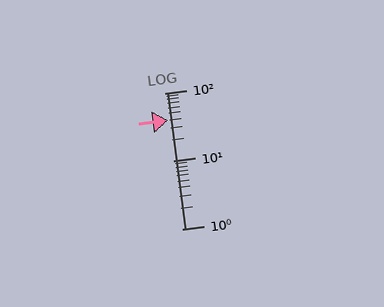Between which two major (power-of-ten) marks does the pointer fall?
The pointer is between 10 and 100.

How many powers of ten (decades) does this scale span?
The scale spans 2 decades, from 1 to 100.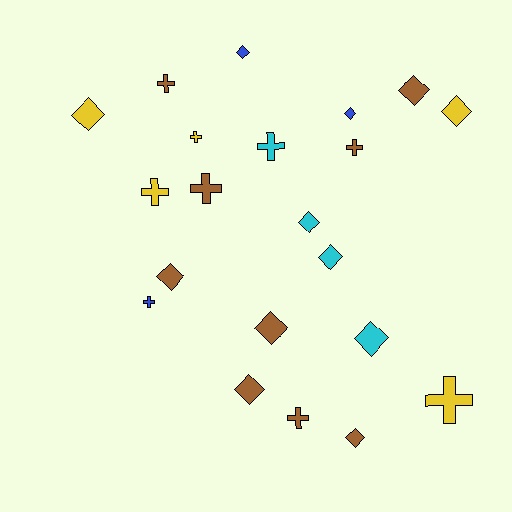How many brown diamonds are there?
There are 5 brown diamonds.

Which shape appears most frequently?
Diamond, with 12 objects.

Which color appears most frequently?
Brown, with 9 objects.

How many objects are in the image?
There are 21 objects.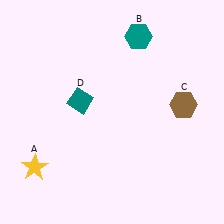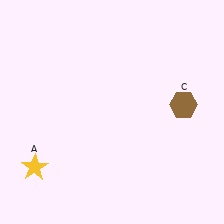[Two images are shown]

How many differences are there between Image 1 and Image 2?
There are 2 differences between the two images.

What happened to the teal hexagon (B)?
The teal hexagon (B) was removed in Image 2. It was in the top-right area of Image 1.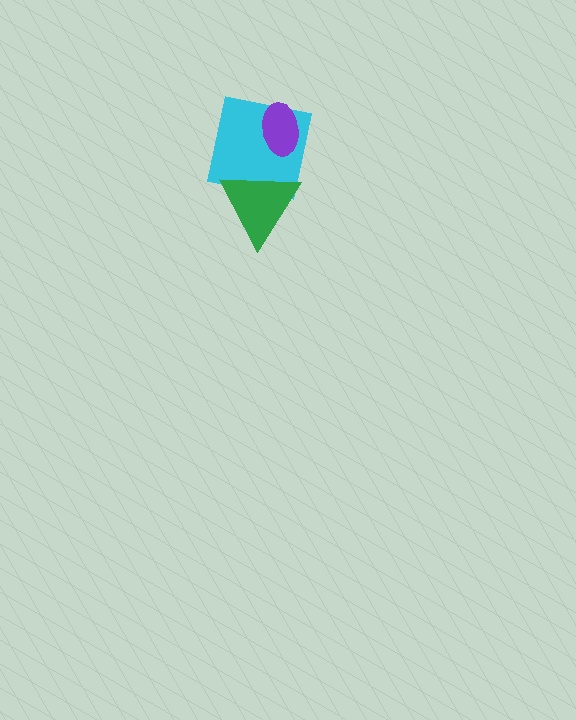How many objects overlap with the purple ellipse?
1 object overlaps with the purple ellipse.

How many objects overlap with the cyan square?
2 objects overlap with the cyan square.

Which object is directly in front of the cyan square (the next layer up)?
The green triangle is directly in front of the cyan square.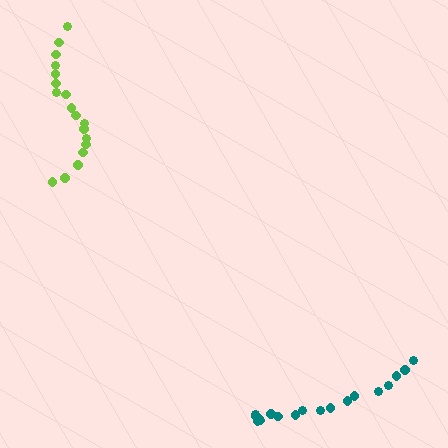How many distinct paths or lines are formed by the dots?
There are 2 distinct paths.